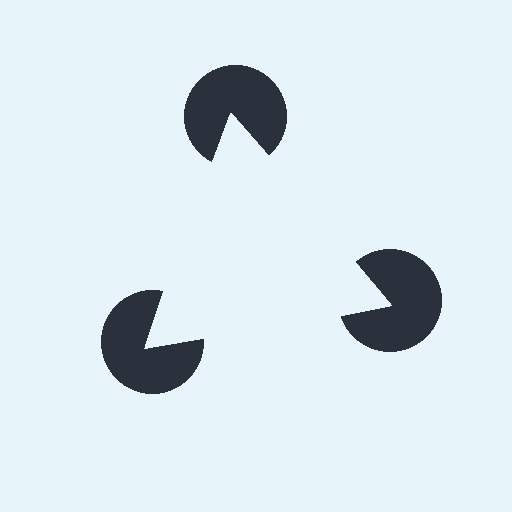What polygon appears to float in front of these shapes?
An illusory triangle — its edges are inferred from the aligned wedge cuts in the pac-man discs, not physically drawn.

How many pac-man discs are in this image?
There are 3 — one at each vertex of the illusory triangle.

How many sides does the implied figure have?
3 sides.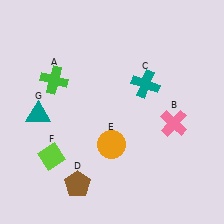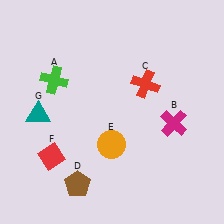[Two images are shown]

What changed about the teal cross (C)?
In Image 1, C is teal. In Image 2, it changed to red.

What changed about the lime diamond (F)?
In Image 1, F is lime. In Image 2, it changed to red.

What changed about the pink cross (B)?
In Image 1, B is pink. In Image 2, it changed to magenta.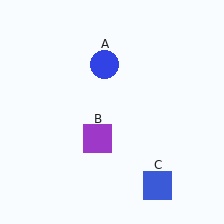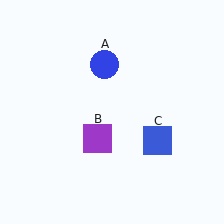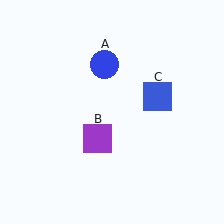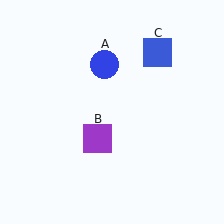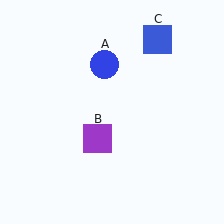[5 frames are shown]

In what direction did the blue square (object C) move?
The blue square (object C) moved up.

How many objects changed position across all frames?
1 object changed position: blue square (object C).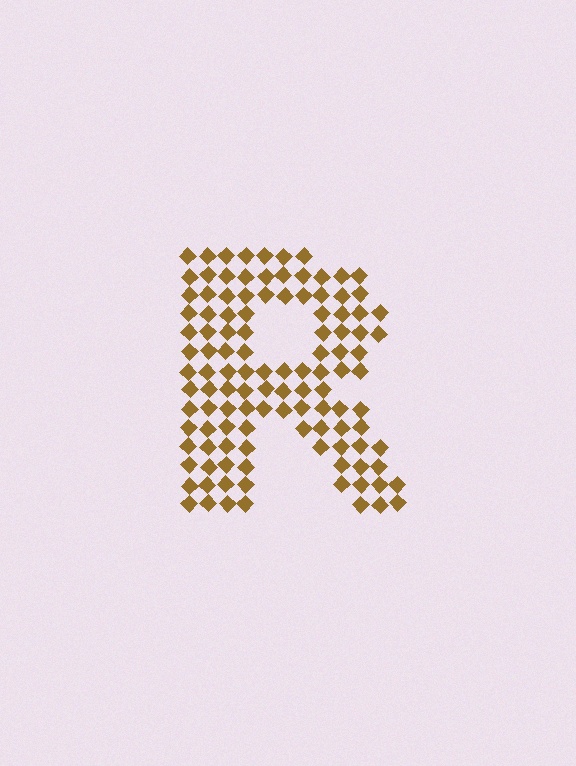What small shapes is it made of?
It is made of small diamonds.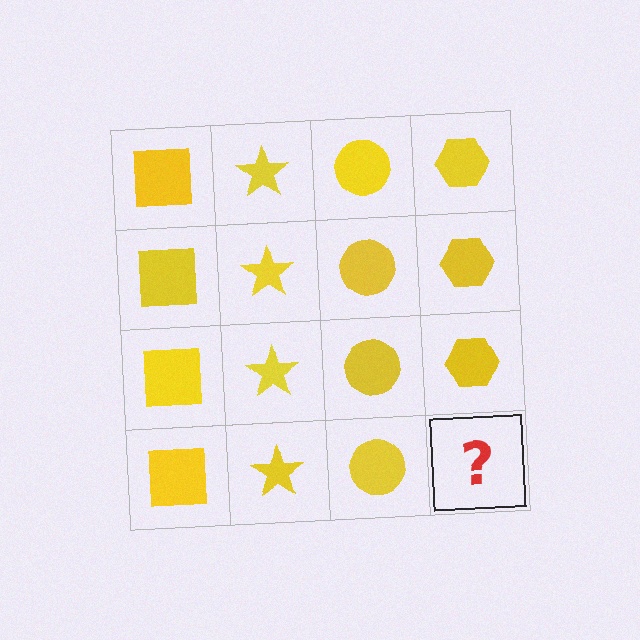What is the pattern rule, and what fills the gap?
The rule is that each column has a consistent shape. The gap should be filled with a yellow hexagon.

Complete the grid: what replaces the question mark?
The question mark should be replaced with a yellow hexagon.